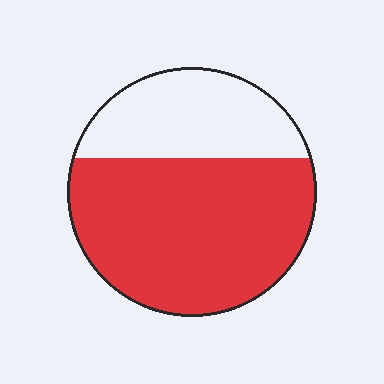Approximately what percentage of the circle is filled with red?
Approximately 65%.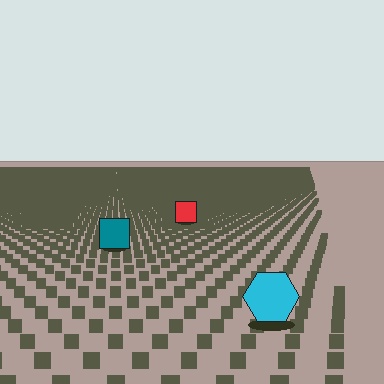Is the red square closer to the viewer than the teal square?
No. The teal square is closer — you can tell from the texture gradient: the ground texture is coarser near it.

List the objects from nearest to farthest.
From nearest to farthest: the cyan hexagon, the teal square, the red square.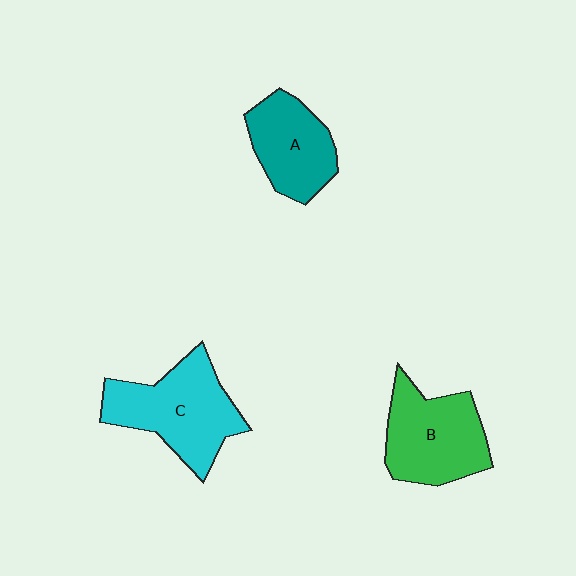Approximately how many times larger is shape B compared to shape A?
Approximately 1.2 times.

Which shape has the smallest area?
Shape A (teal).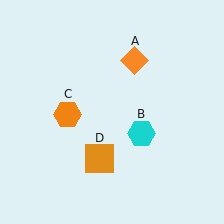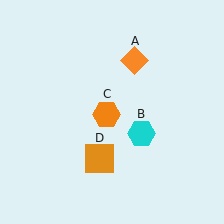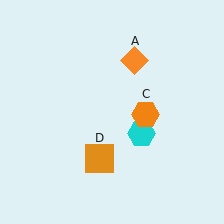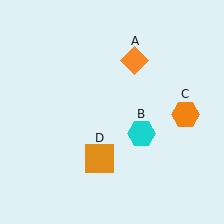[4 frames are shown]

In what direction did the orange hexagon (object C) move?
The orange hexagon (object C) moved right.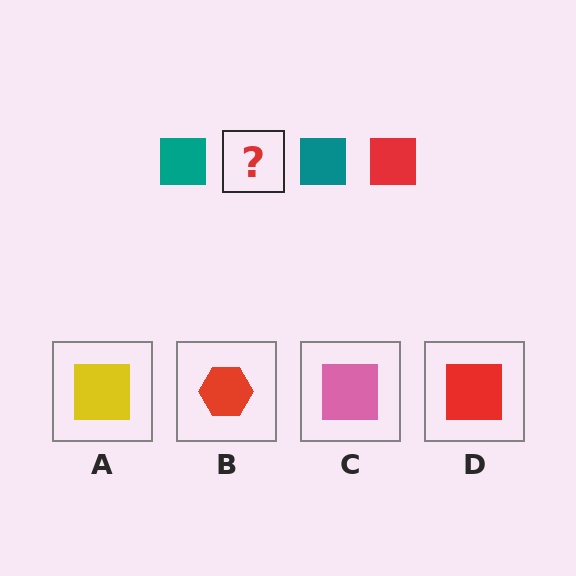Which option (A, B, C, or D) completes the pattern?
D.